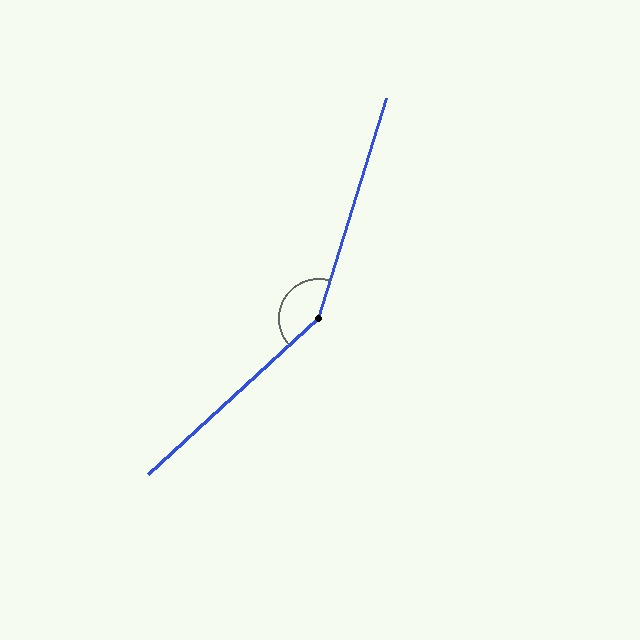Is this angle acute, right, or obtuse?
It is obtuse.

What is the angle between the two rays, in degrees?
Approximately 149 degrees.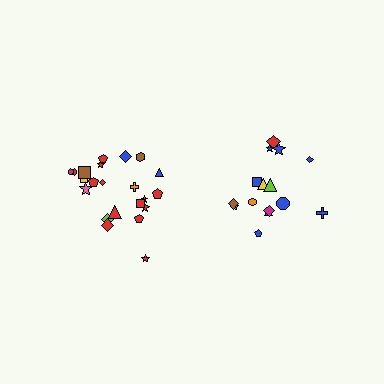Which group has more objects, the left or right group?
The left group.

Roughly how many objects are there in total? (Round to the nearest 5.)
Roughly 35 objects in total.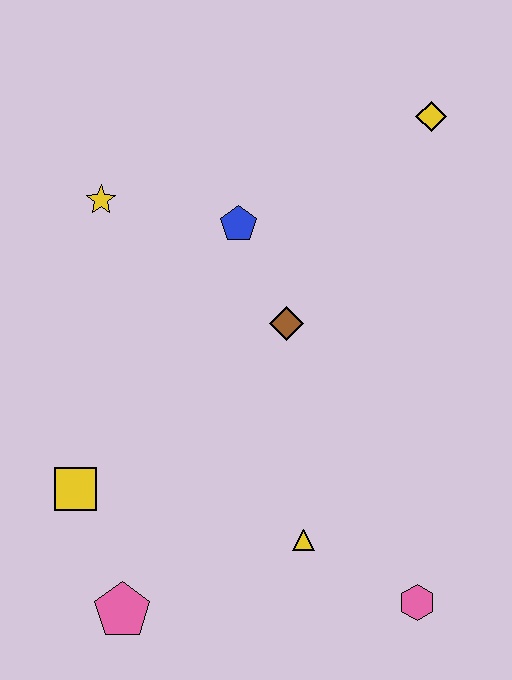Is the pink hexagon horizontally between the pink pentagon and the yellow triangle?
No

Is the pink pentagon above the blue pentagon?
No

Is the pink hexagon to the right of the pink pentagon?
Yes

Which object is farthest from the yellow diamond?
The pink pentagon is farthest from the yellow diamond.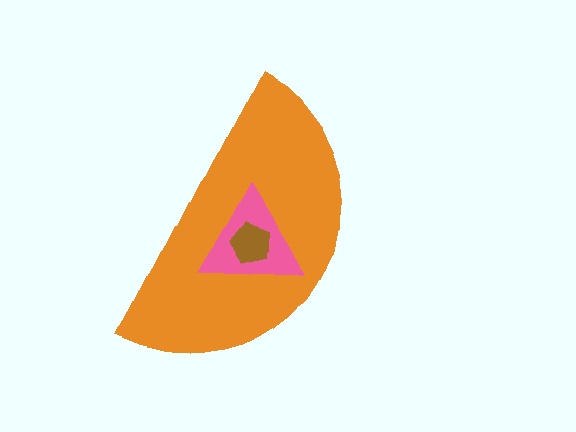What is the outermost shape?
The orange semicircle.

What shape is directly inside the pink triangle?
The brown pentagon.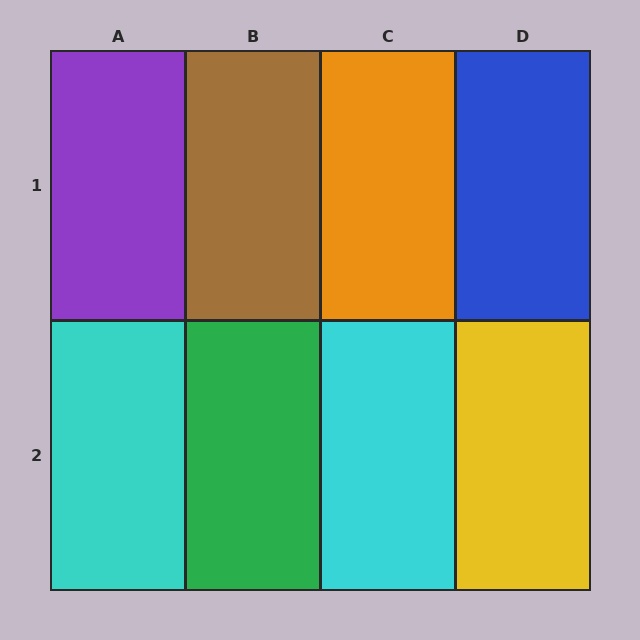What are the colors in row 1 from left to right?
Purple, brown, orange, blue.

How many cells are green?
1 cell is green.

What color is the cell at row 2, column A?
Cyan.